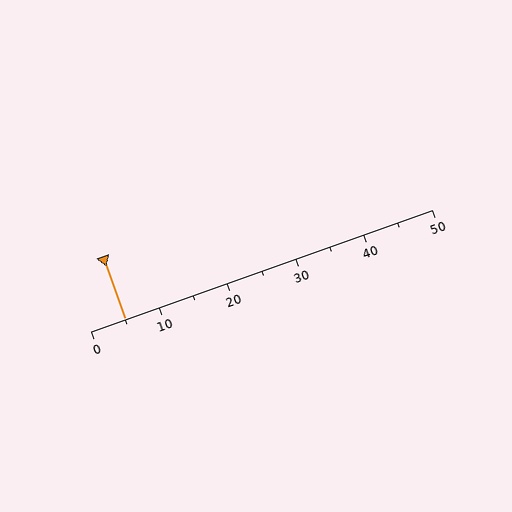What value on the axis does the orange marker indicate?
The marker indicates approximately 5.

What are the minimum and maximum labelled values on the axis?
The axis runs from 0 to 50.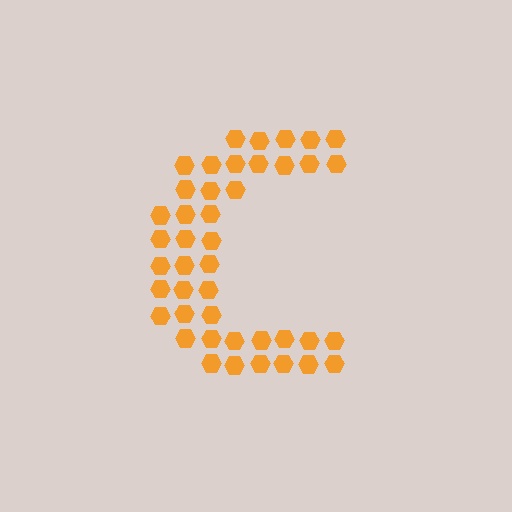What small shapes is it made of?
It is made of small hexagons.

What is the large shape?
The large shape is the letter C.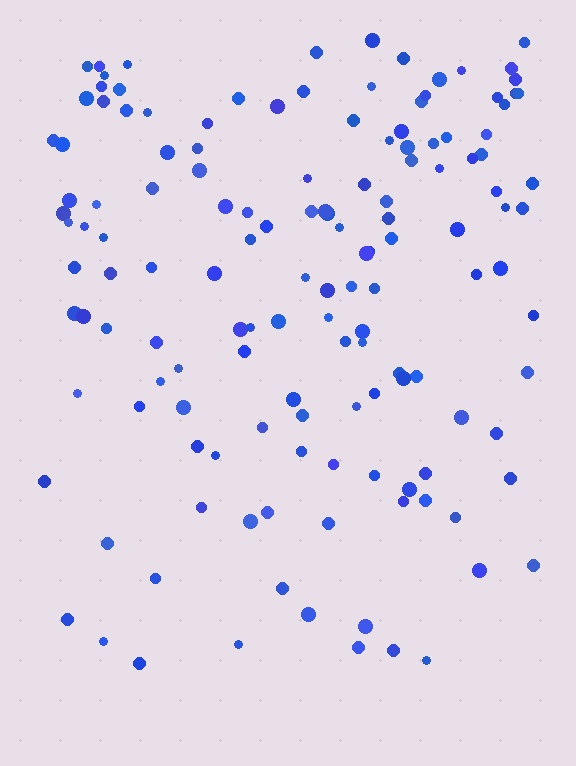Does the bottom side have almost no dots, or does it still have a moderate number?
Still a moderate number, just noticeably fewer than the top.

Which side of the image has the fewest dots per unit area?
The bottom.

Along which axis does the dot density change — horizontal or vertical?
Vertical.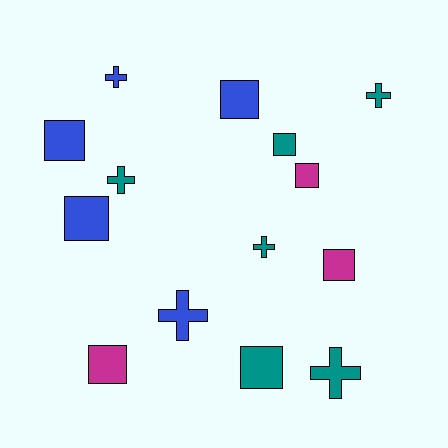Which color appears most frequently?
Teal, with 6 objects.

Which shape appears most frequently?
Square, with 8 objects.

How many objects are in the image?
There are 14 objects.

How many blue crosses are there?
There are 2 blue crosses.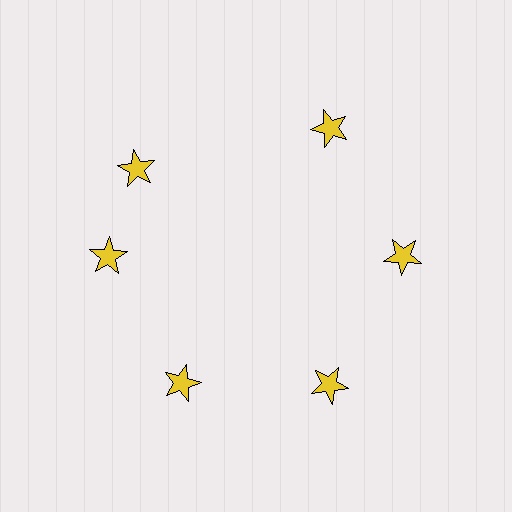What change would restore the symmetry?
The symmetry would be restored by rotating it back into even spacing with its neighbors so that all 6 stars sit at equal angles and equal distance from the center.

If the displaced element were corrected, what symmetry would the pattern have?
It would have 6-fold rotational symmetry — the pattern would map onto itself every 60 degrees.